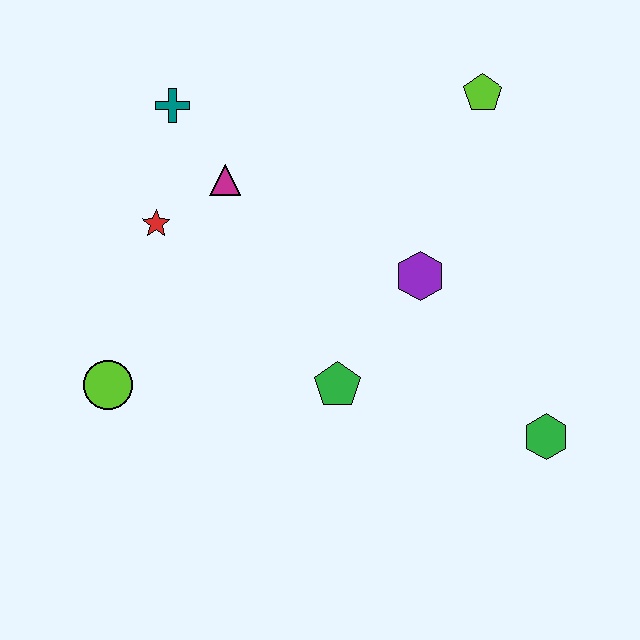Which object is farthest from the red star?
The green hexagon is farthest from the red star.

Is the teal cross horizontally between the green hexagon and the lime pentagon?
No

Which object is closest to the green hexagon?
The purple hexagon is closest to the green hexagon.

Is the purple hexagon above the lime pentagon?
No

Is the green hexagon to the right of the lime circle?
Yes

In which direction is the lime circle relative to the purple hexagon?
The lime circle is to the left of the purple hexagon.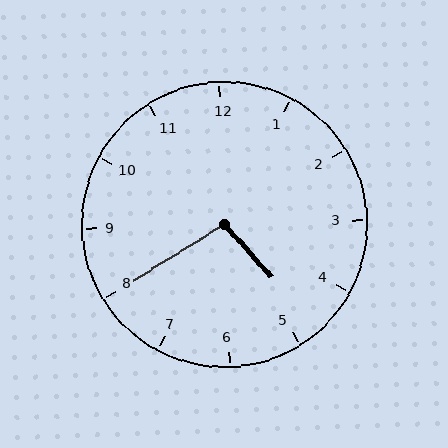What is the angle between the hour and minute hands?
Approximately 100 degrees.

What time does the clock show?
4:40.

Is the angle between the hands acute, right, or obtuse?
It is obtuse.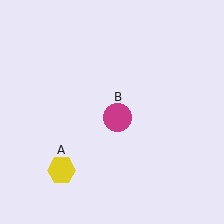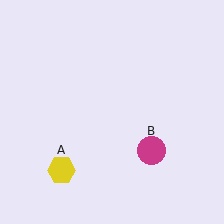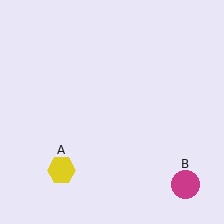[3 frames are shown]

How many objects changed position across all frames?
1 object changed position: magenta circle (object B).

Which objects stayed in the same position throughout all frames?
Yellow hexagon (object A) remained stationary.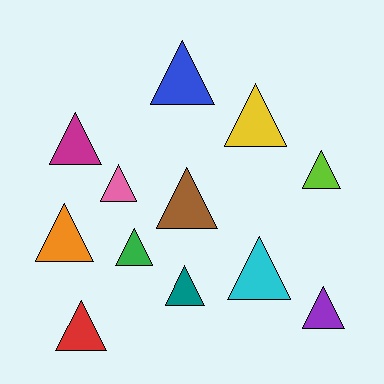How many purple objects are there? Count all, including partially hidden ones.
There is 1 purple object.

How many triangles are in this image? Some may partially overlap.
There are 12 triangles.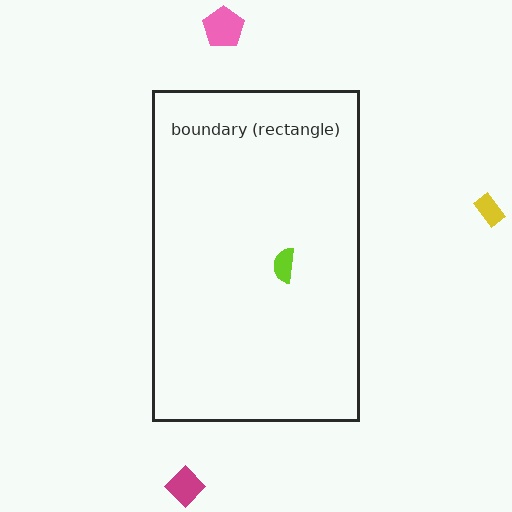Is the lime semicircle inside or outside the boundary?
Inside.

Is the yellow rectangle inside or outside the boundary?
Outside.